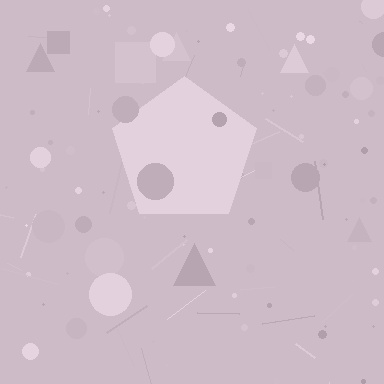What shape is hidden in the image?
A pentagon is hidden in the image.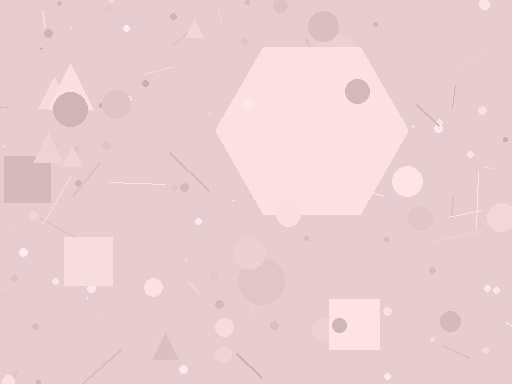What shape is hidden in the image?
A hexagon is hidden in the image.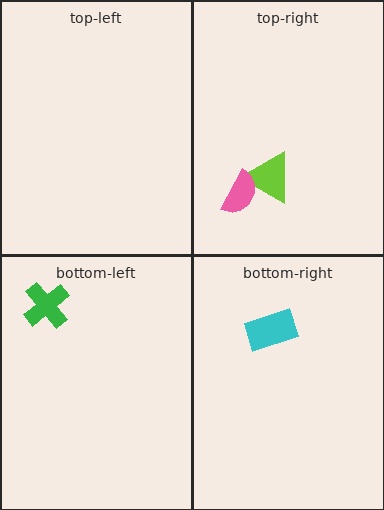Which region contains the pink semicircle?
The top-right region.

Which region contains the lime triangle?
The top-right region.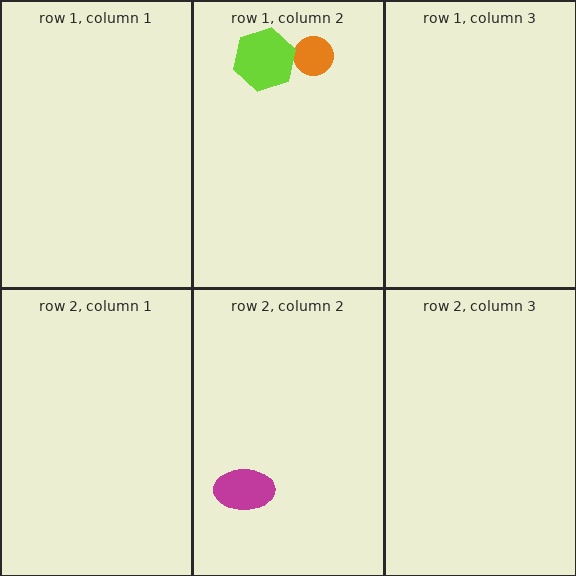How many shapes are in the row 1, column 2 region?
2.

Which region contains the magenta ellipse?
The row 2, column 2 region.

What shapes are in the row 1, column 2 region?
The orange circle, the lime hexagon.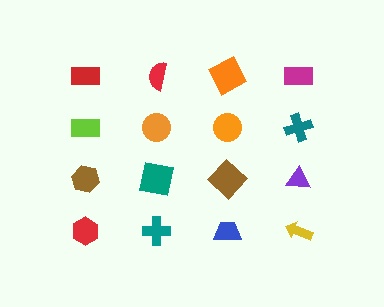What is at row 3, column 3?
A brown diamond.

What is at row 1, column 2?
A red semicircle.